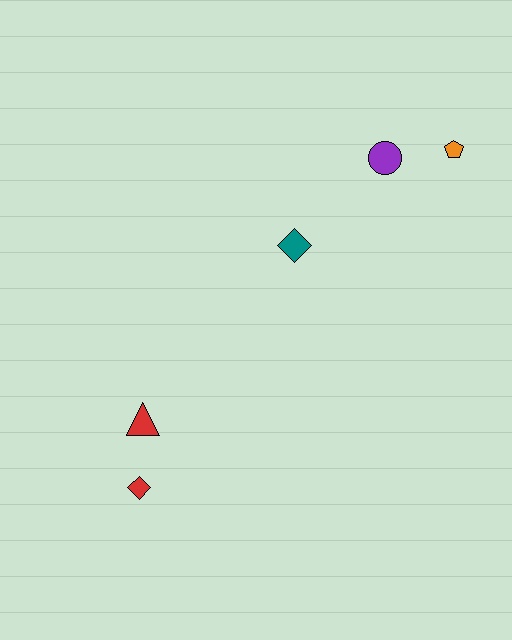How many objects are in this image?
There are 5 objects.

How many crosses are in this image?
There are no crosses.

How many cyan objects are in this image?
There are no cyan objects.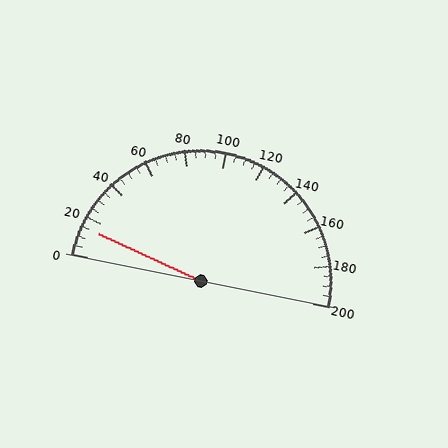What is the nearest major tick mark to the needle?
The nearest major tick mark is 20.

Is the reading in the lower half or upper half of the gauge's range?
The reading is in the lower half of the range (0 to 200).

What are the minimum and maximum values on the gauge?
The gauge ranges from 0 to 200.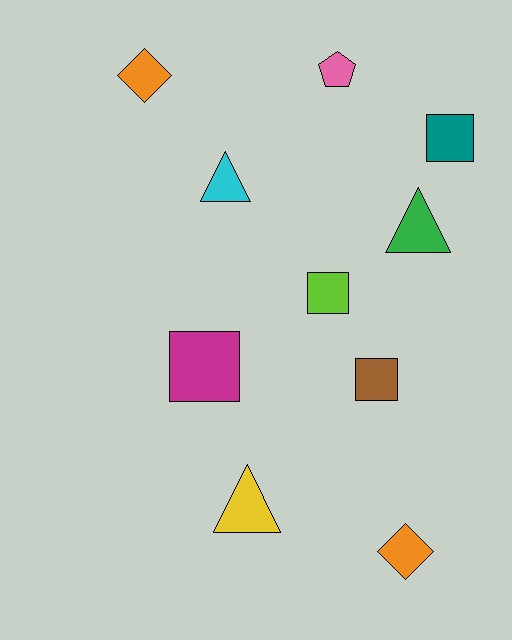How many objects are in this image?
There are 10 objects.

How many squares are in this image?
There are 4 squares.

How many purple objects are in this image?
There are no purple objects.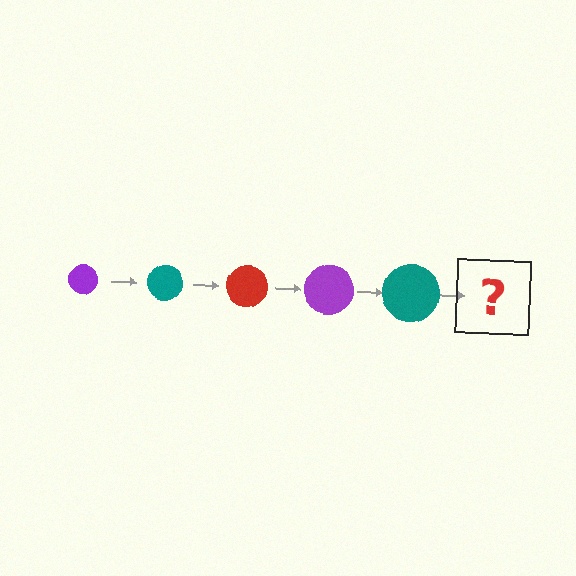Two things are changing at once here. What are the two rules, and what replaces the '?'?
The two rules are that the circle grows larger each step and the color cycles through purple, teal, and red. The '?' should be a red circle, larger than the previous one.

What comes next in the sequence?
The next element should be a red circle, larger than the previous one.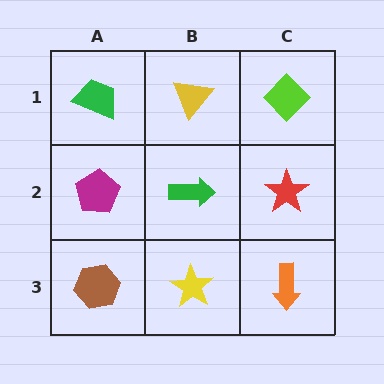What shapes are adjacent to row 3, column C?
A red star (row 2, column C), a yellow star (row 3, column B).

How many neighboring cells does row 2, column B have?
4.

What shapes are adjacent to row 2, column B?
A yellow triangle (row 1, column B), a yellow star (row 3, column B), a magenta pentagon (row 2, column A), a red star (row 2, column C).